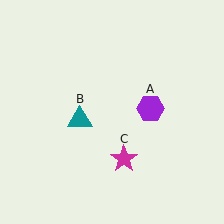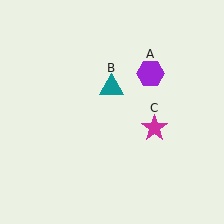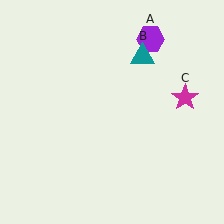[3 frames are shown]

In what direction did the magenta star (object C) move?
The magenta star (object C) moved up and to the right.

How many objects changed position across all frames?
3 objects changed position: purple hexagon (object A), teal triangle (object B), magenta star (object C).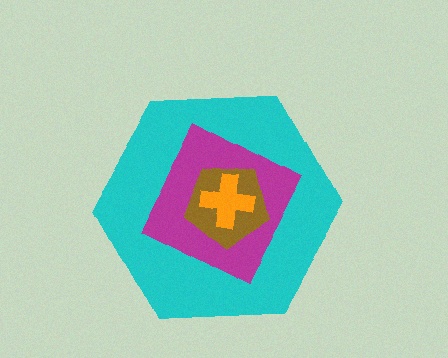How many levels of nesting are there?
4.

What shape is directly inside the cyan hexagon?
The magenta square.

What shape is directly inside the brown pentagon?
The orange cross.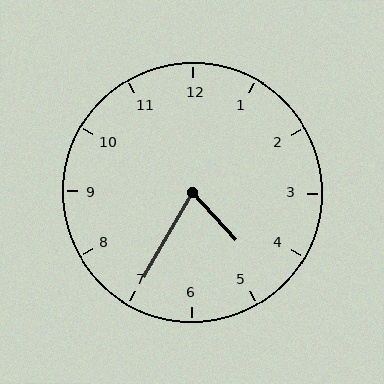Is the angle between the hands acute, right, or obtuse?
It is acute.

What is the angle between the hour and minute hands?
Approximately 72 degrees.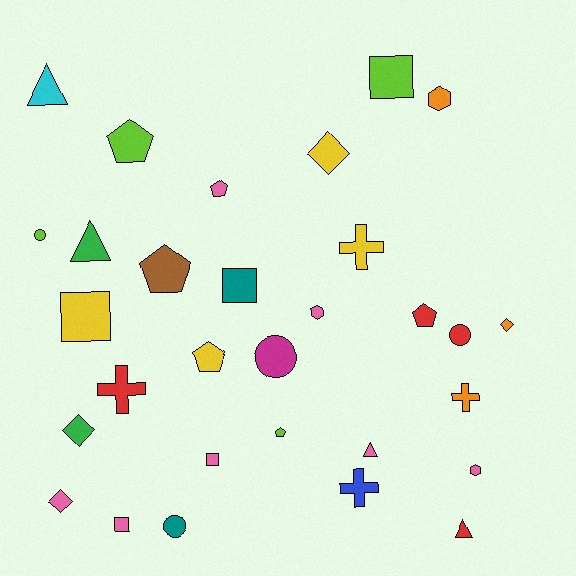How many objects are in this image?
There are 30 objects.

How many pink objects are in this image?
There are 7 pink objects.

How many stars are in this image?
There are no stars.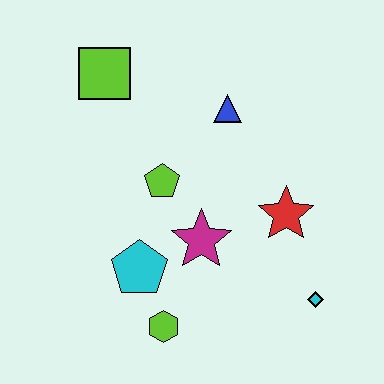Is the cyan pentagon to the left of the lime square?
No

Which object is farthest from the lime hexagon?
The lime square is farthest from the lime hexagon.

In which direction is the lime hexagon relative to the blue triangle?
The lime hexagon is below the blue triangle.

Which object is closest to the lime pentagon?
The magenta star is closest to the lime pentagon.